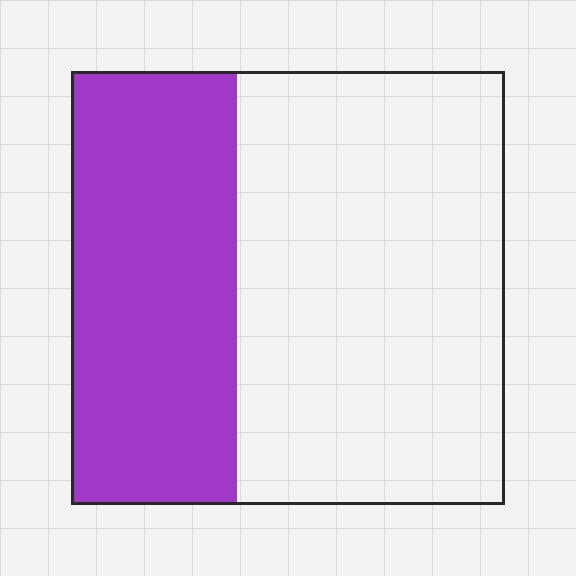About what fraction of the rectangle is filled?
About three eighths (3/8).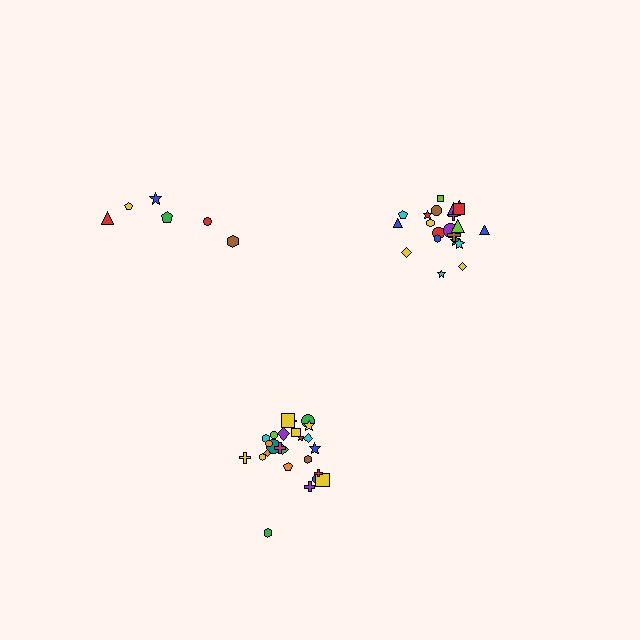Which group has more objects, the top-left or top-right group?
The top-right group.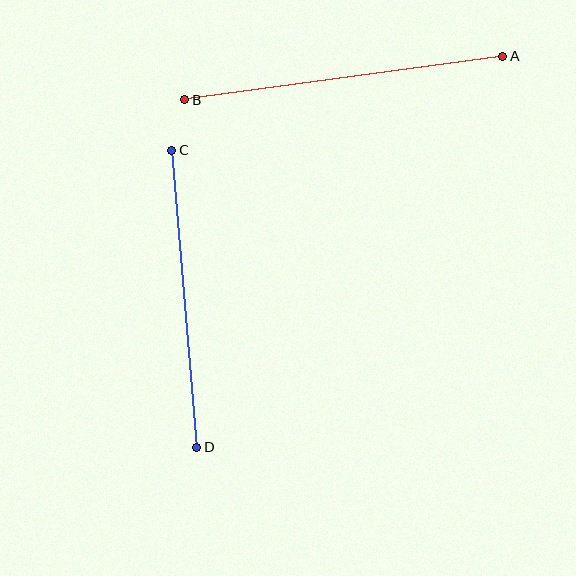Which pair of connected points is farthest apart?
Points A and B are farthest apart.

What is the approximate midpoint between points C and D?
The midpoint is at approximately (184, 299) pixels.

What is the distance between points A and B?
The distance is approximately 321 pixels.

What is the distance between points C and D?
The distance is approximately 298 pixels.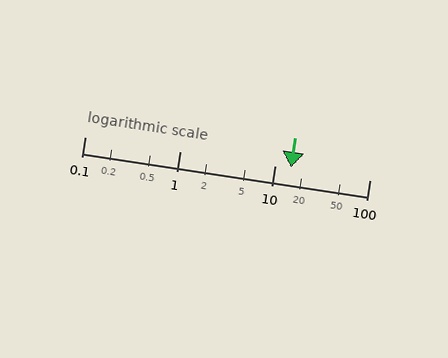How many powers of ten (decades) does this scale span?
The scale spans 3 decades, from 0.1 to 100.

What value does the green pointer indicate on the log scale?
The pointer indicates approximately 15.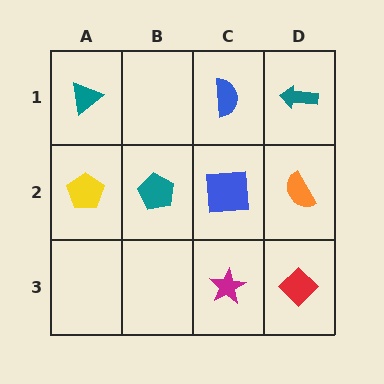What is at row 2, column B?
A teal pentagon.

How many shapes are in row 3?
2 shapes.